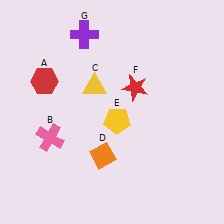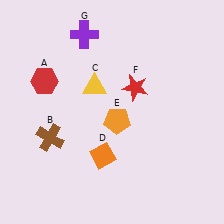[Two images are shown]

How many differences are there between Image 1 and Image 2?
There are 2 differences between the two images.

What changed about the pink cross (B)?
In Image 1, B is pink. In Image 2, it changed to brown.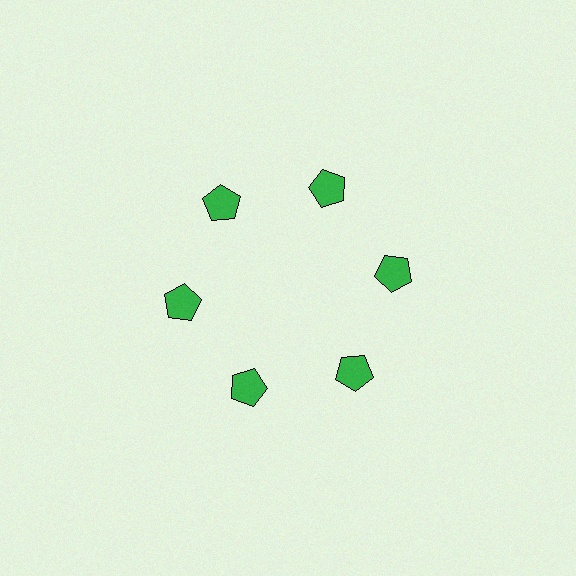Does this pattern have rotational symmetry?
Yes, this pattern has 6-fold rotational symmetry. It looks the same after rotating 60 degrees around the center.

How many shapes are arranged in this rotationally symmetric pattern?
There are 6 shapes, arranged in 6 groups of 1.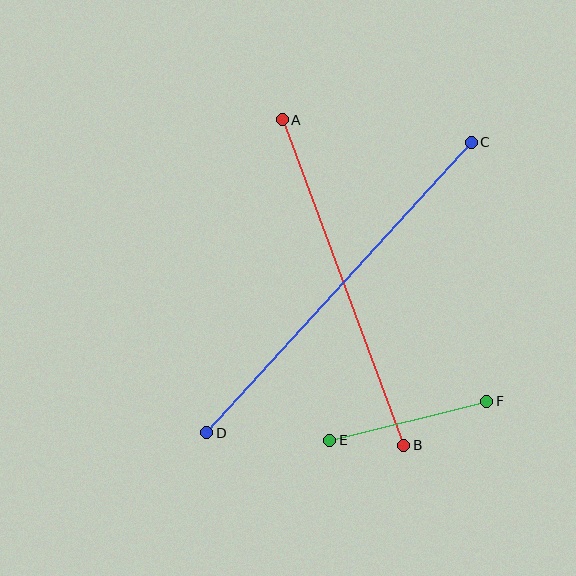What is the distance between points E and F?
The distance is approximately 162 pixels.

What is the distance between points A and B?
The distance is approximately 348 pixels.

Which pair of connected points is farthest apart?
Points C and D are farthest apart.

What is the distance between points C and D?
The distance is approximately 393 pixels.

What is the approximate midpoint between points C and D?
The midpoint is at approximately (339, 287) pixels.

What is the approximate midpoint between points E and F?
The midpoint is at approximately (408, 421) pixels.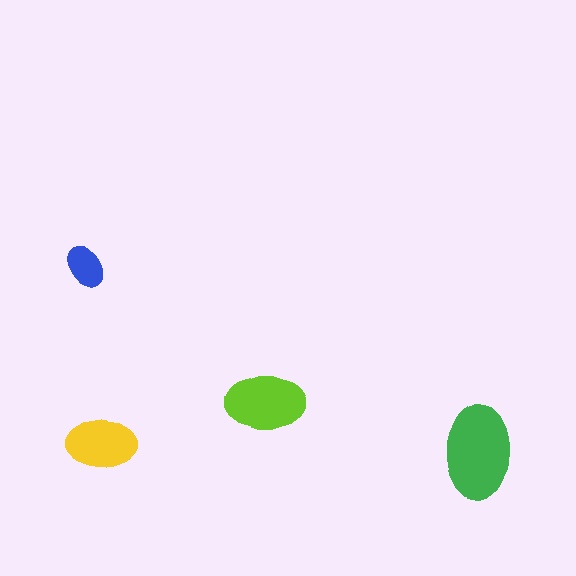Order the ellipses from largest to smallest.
the green one, the lime one, the yellow one, the blue one.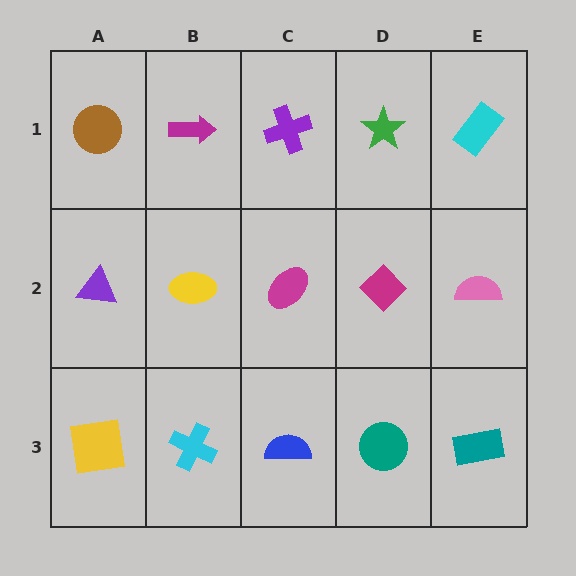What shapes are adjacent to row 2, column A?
A brown circle (row 1, column A), a yellow square (row 3, column A), a yellow ellipse (row 2, column B).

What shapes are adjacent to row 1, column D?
A magenta diamond (row 2, column D), a purple cross (row 1, column C), a cyan rectangle (row 1, column E).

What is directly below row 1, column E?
A pink semicircle.